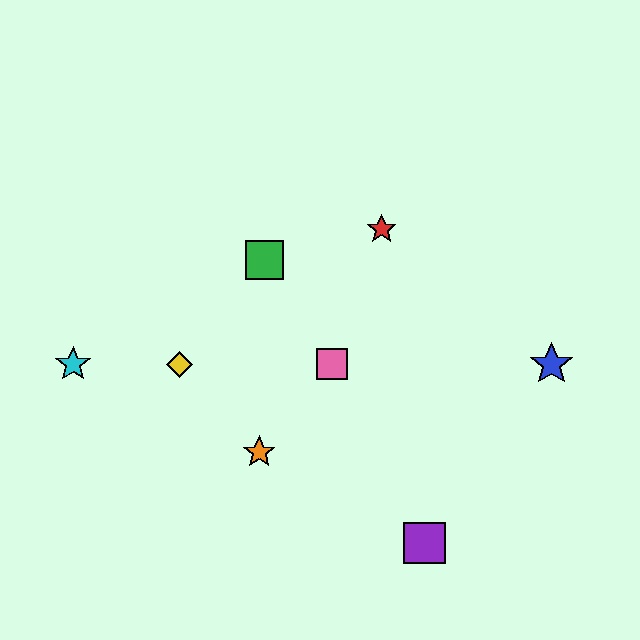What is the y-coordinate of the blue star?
The blue star is at y≈364.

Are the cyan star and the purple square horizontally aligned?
No, the cyan star is at y≈364 and the purple square is at y≈543.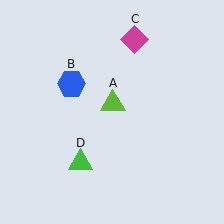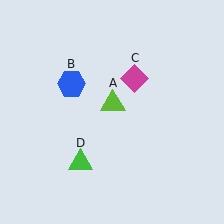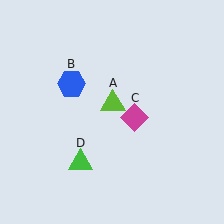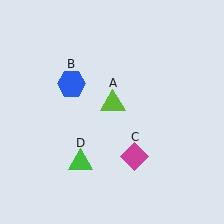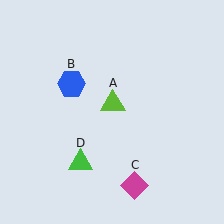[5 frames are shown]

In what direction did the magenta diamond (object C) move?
The magenta diamond (object C) moved down.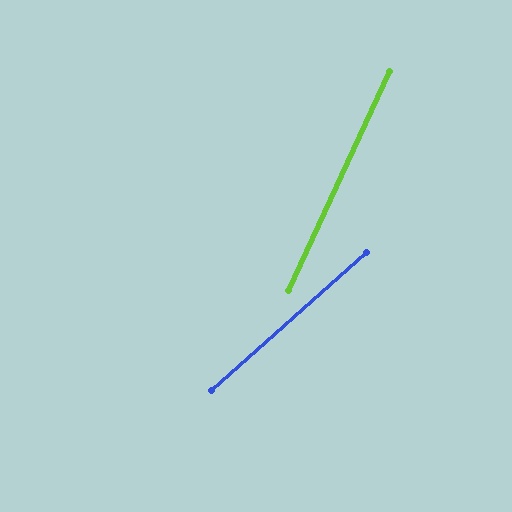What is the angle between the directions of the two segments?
Approximately 24 degrees.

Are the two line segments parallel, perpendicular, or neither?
Neither parallel nor perpendicular — they differ by about 24°.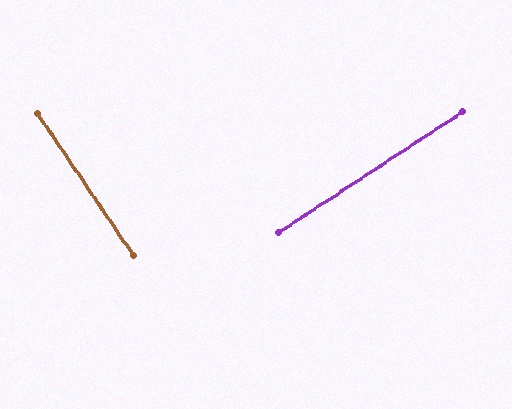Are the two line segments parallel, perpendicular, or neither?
Perpendicular — they meet at approximately 89°.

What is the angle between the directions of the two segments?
Approximately 89 degrees.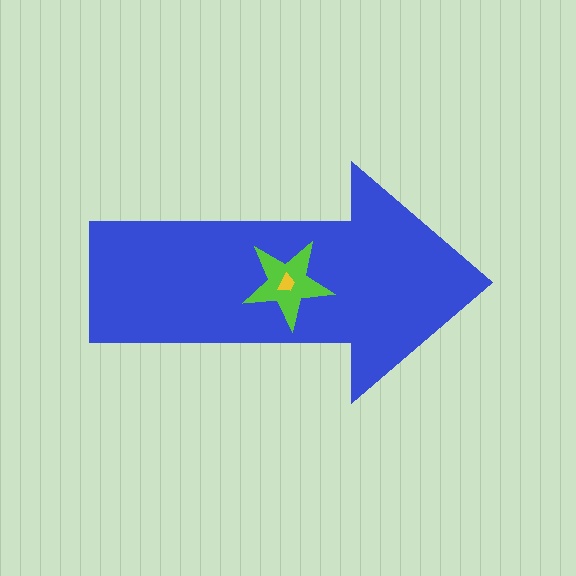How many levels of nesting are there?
3.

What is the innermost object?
The yellow trapezoid.